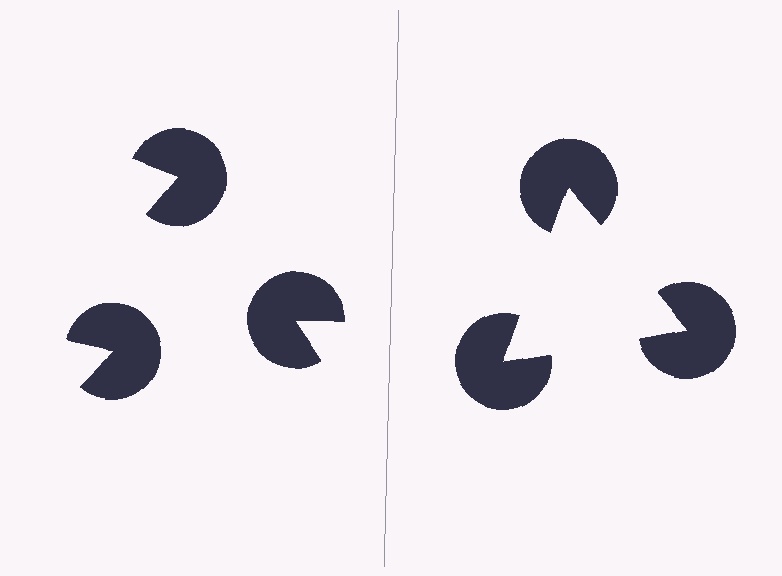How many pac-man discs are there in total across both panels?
6 — 3 on each side.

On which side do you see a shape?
An illusory triangle appears on the right side. On the left side the wedge cuts are rotated, so no coherent shape forms.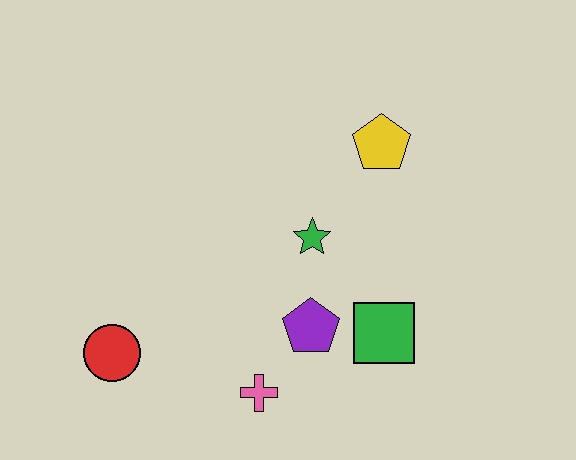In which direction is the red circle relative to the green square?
The red circle is to the left of the green square.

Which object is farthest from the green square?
The red circle is farthest from the green square.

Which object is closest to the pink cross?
The purple pentagon is closest to the pink cross.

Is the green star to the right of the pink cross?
Yes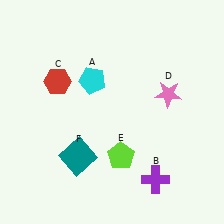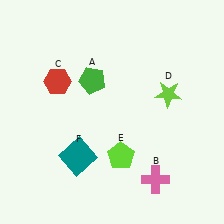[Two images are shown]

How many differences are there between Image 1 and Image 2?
There are 3 differences between the two images.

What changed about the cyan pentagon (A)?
In Image 1, A is cyan. In Image 2, it changed to green.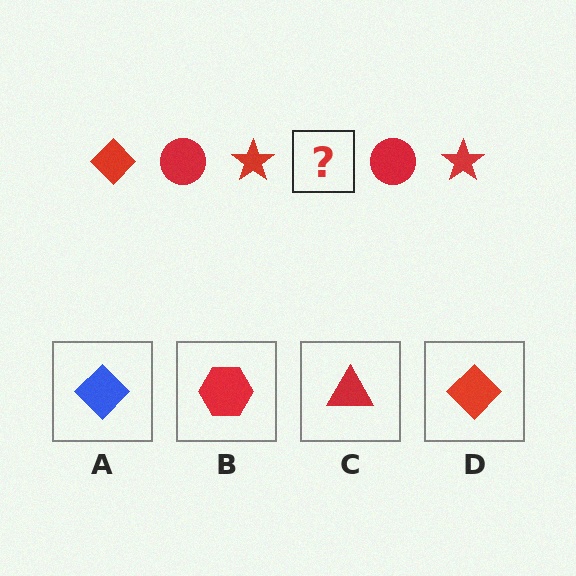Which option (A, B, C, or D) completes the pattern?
D.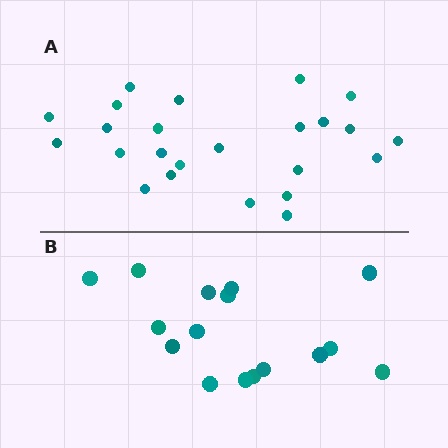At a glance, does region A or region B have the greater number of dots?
Region A (the top region) has more dots.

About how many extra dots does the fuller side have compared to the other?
Region A has roughly 8 or so more dots than region B.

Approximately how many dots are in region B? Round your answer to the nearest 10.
About 20 dots. (The exact count is 16, which rounds to 20.)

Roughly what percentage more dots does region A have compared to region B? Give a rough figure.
About 50% more.